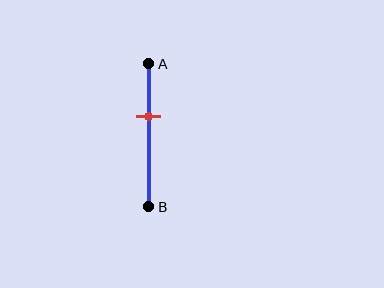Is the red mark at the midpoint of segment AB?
No, the mark is at about 35% from A, not at the 50% midpoint.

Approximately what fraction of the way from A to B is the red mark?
The red mark is approximately 35% of the way from A to B.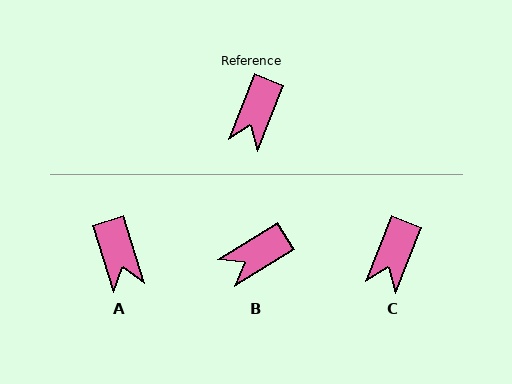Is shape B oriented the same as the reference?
No, it is off by about 36 degrees.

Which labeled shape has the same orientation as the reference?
C.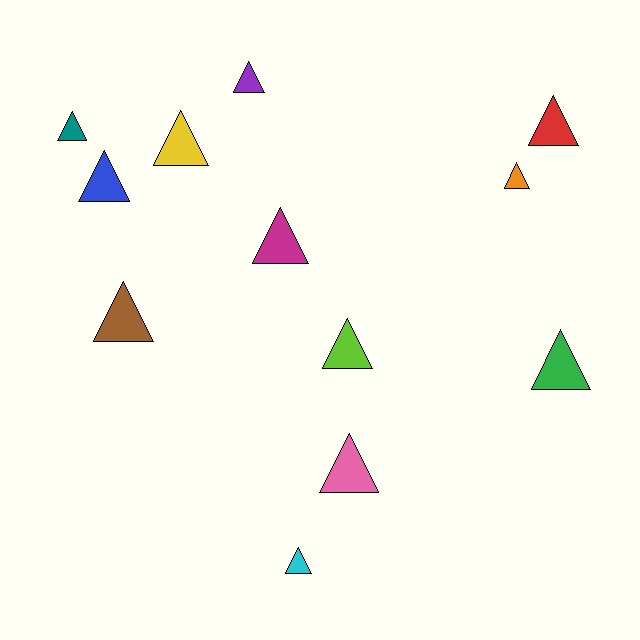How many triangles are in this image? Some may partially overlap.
There are 12 triangles.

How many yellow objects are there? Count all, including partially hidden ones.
There is 1 yellow object.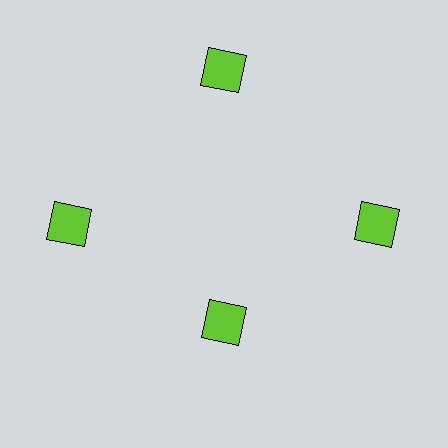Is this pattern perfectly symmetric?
No. The 4 lime squares are arranged in a ring, but one element near the 6 o'clock position is pulled inward toward the center, breaking the 4-fold rotational symmetry.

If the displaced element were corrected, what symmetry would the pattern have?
It would have 4-fold rotational symmetry — the pattern would map onto itself every 90 degrees.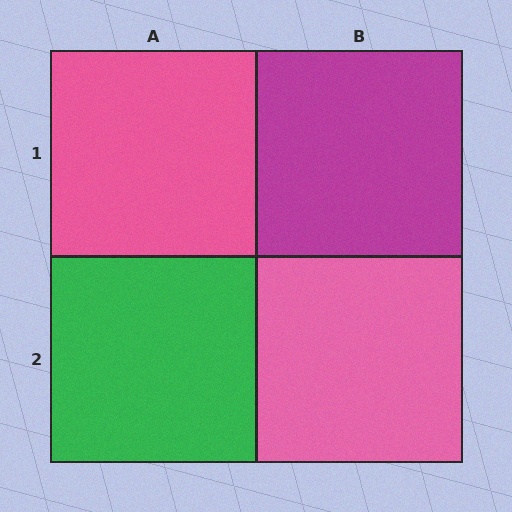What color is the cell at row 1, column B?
Magenta.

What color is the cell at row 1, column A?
Pink.